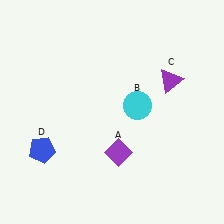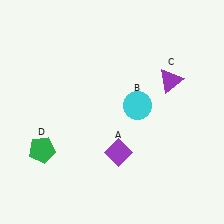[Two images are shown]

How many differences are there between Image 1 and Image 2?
There is 1 difference between the two images.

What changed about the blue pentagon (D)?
In Image 1, D is blue. In Image 2, it changed to green.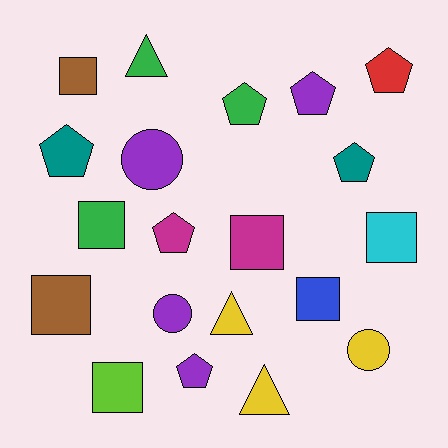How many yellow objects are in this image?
There are 3 yellow objects.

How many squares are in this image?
There are 7 squares.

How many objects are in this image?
There are 20 objects.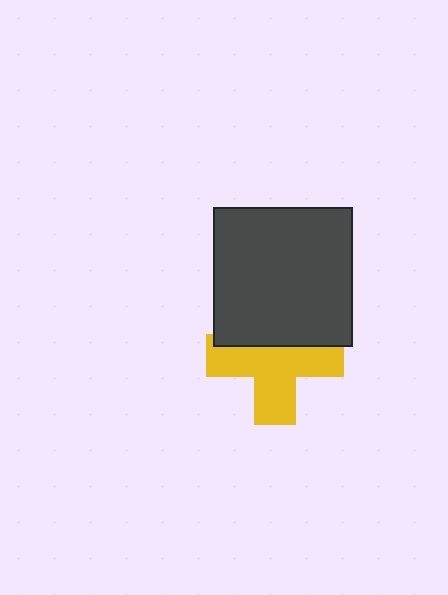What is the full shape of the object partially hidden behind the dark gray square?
The partially hidden object is a yellow cross.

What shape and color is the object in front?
The object in front is a dark gray square.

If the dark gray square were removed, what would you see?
You would see the complete yellow cross.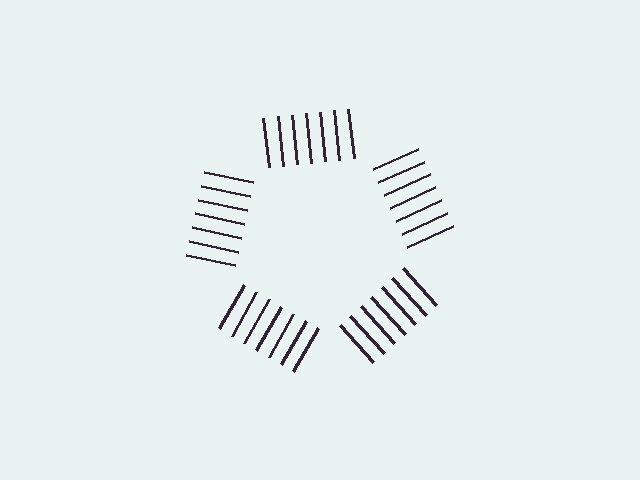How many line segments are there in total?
35 — 7 along each of the 5 edges.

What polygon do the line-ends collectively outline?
An illusory pentagon — the line segments terminate on its edges but no continuous stroke is drawn.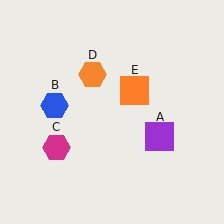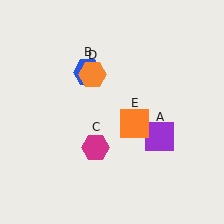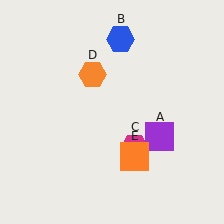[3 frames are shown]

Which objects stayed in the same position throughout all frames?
Purple square (object A) and orange hexagon (object D) remained stationary.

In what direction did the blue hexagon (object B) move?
The blue hexagon (object B) moved up and to the right.